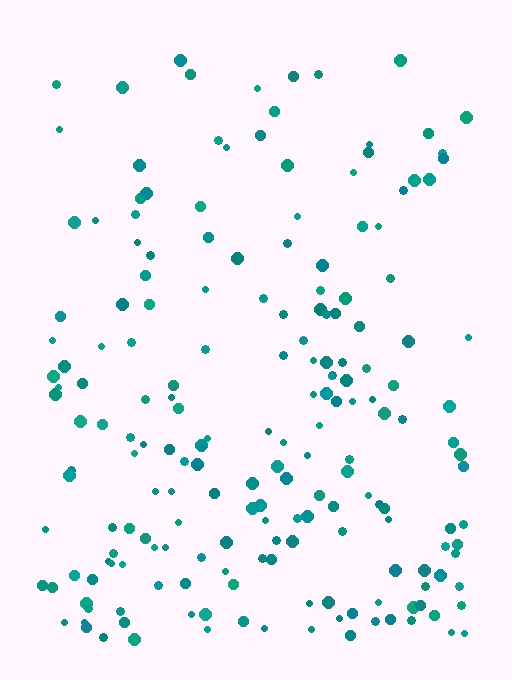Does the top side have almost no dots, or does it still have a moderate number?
Still a moderate number, just noticeably fewer than the bottom.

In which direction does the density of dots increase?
From top to bottom, with the bottom side densest.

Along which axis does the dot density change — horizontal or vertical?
Vertical.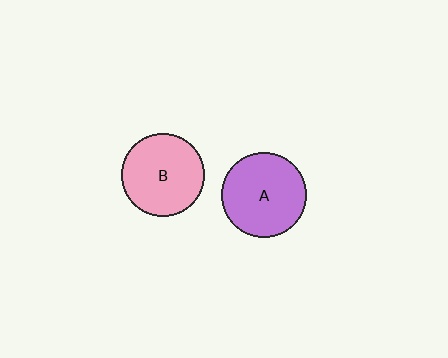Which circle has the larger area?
Circle A (purple).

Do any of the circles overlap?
No, none of the circles overlap.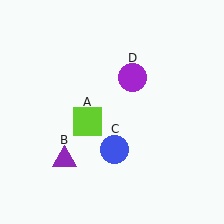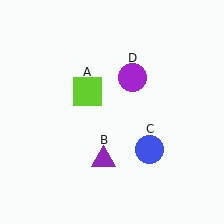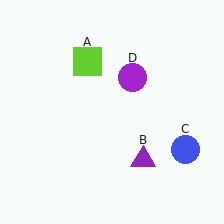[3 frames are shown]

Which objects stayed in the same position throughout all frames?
Purple circle (object D) remained stationary.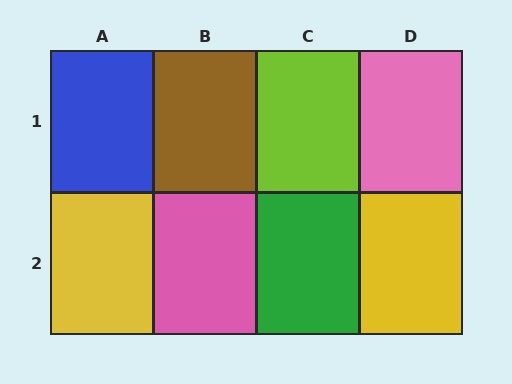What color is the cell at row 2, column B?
Pink.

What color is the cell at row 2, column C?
Green.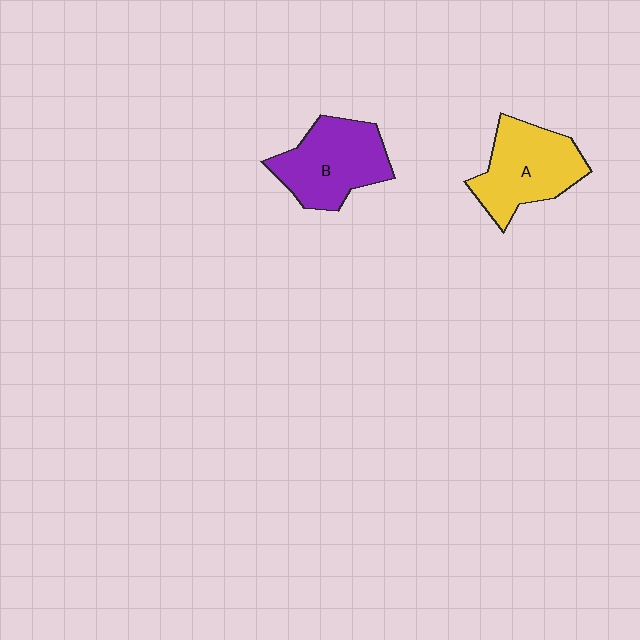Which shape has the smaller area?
Shape A (yellow).